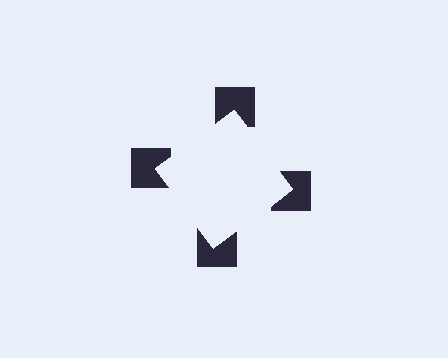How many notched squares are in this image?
There are 4 — one at each vertex of the illusory square.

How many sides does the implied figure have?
4 sides.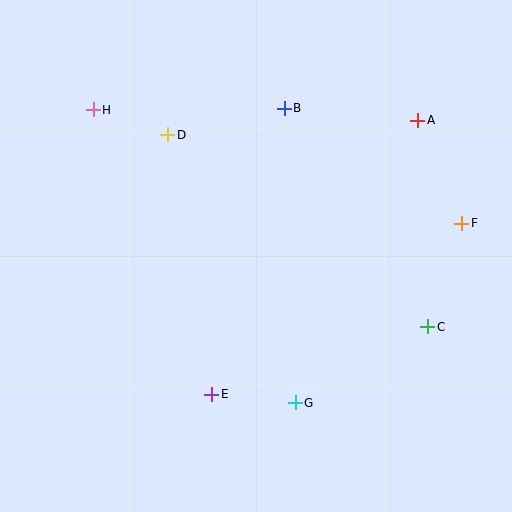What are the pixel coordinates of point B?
Point B is at (284, 108).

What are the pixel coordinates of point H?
Point H is at (93, 110).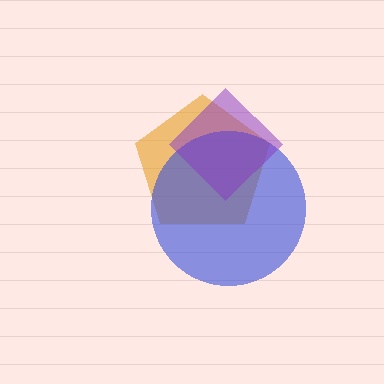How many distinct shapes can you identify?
There are 3 distinct shapes: an orange pentagon, a blue circle, a purple diamond.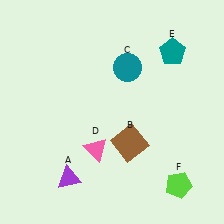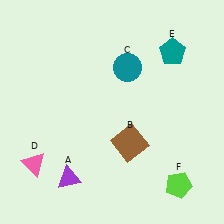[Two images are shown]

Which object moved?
The pink triangle (D) moved left.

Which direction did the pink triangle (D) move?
The pink triangle (D) moved left.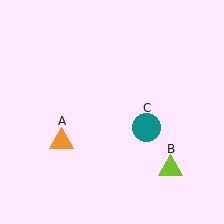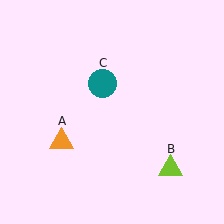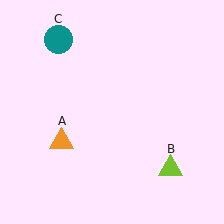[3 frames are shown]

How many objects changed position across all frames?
1 object changed position: teal circle (object C).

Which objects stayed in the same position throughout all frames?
Orange triangle (object A) and lime triangle (object B) remained stationary.